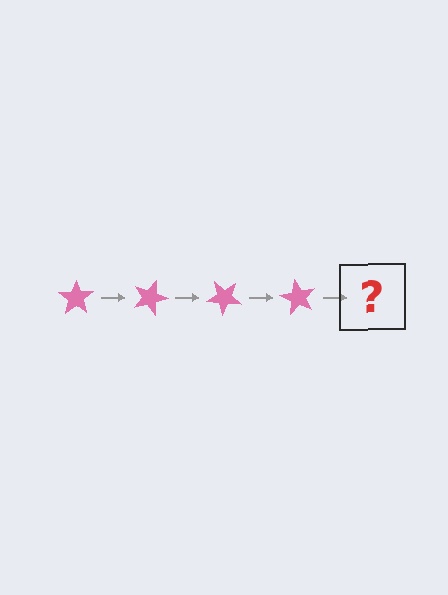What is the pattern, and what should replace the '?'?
The pattern is that the star rotates 20 degrees each step. The '?' should be a pink star rotated 80 degrees.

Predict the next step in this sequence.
The next step is a pink star rotated 80 degrees.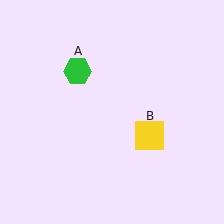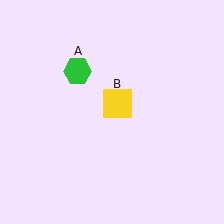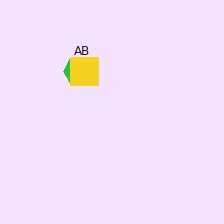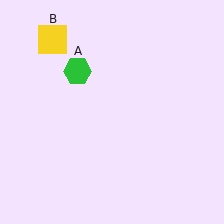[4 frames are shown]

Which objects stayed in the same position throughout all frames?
Green hexagon (object A) remained stationary.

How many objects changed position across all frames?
1 object changed position: yellow square (object B).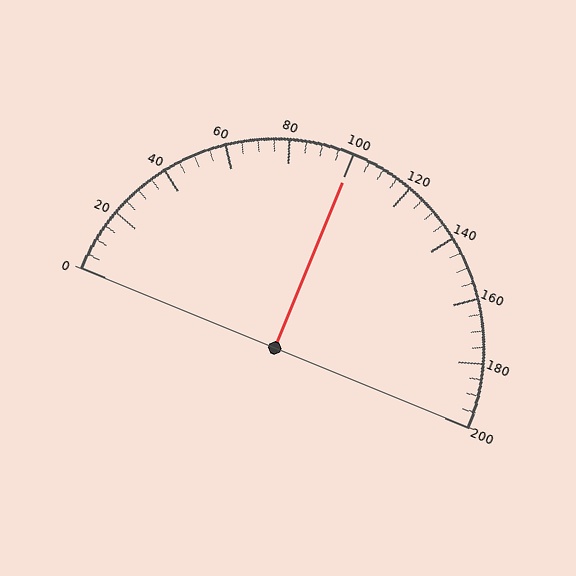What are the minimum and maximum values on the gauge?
The gauge ranges from 0 to 200.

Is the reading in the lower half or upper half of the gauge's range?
The reading is in the upper half of the range (0 to 200).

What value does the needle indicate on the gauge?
The needle indicates approximately 100.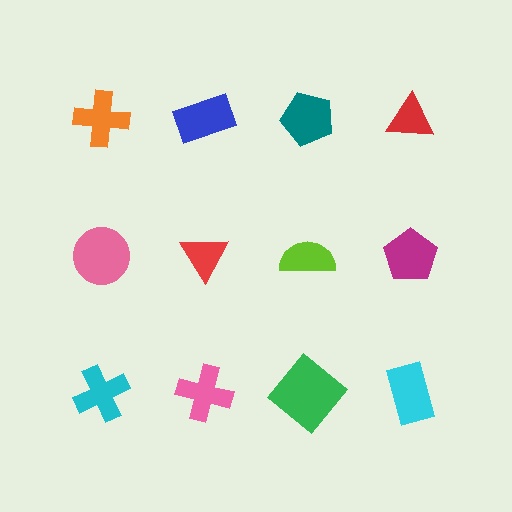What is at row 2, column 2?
A red triangle.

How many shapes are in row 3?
4 shapes.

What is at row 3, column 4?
A cyan rectangle.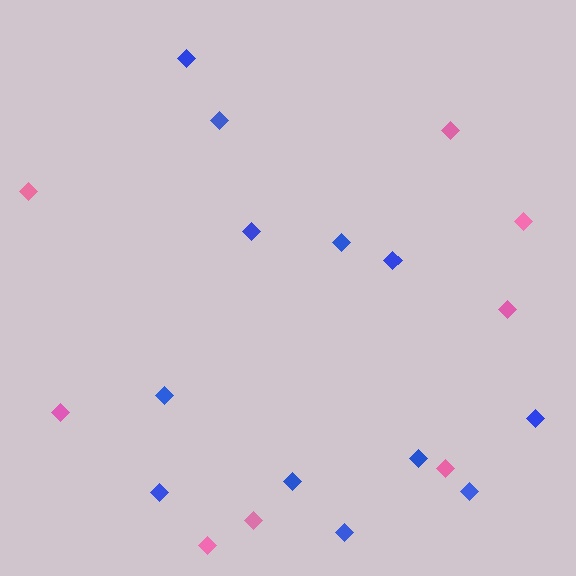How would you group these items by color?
There are 2 groups: one group of blue diamonds (12) and one group of pink diamonds (8).